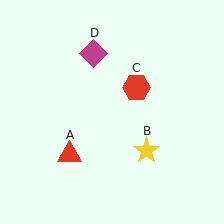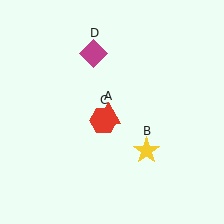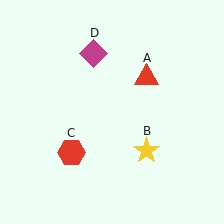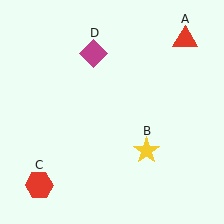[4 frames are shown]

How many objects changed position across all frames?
2 objects changed position: red triangle (object A), red hexagon (object C).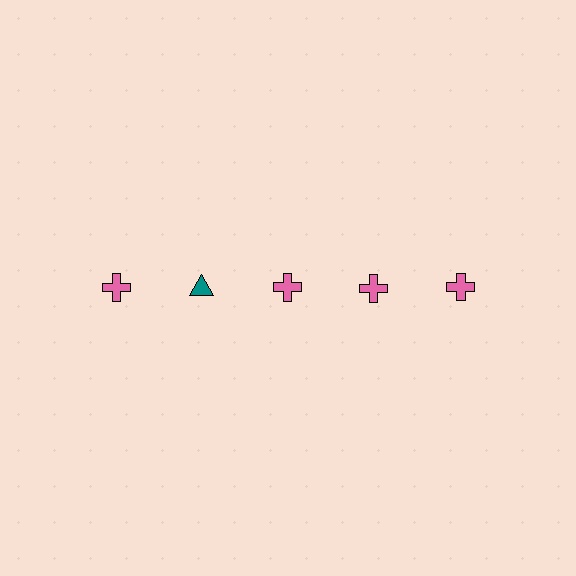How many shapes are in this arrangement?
There are 5 shapes arranged in a grid pattern.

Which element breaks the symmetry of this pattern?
The teal triangle in the top row, second from left column breaks the symmetry. All other shapes are pink crosses.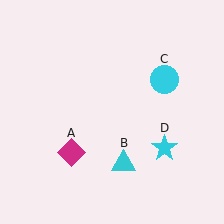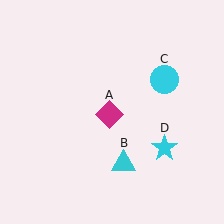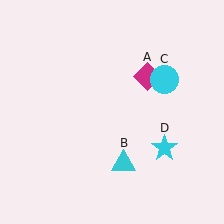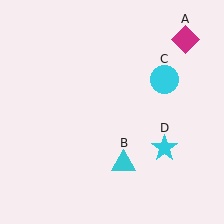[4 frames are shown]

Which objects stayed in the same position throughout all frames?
Cyan triangle (object B) and cyan circle (object C) and cyan star (object D) remained stationary.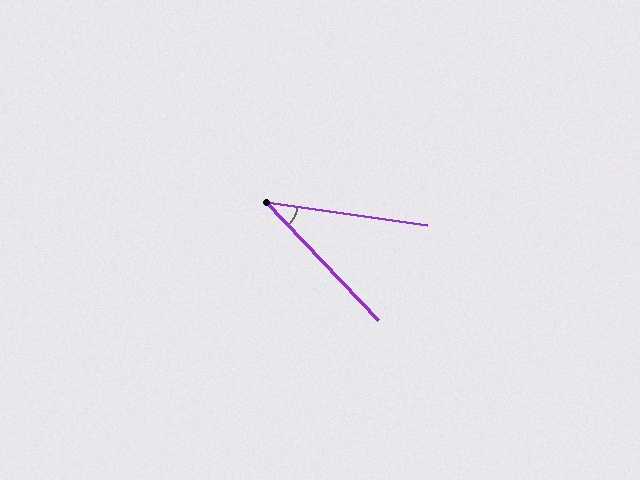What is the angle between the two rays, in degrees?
Approximately 38 degrees.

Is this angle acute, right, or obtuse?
It is acute.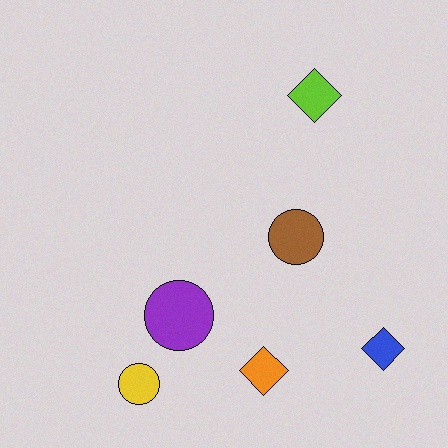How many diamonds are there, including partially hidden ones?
There are 3 diamonds.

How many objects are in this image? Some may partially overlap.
There are 6 objects.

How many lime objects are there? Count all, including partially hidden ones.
There is 1 lime object.